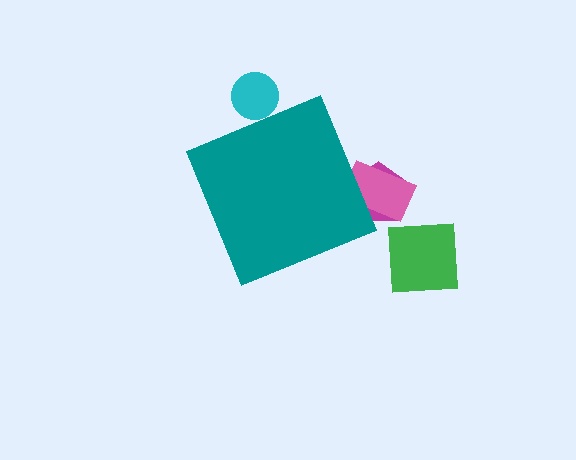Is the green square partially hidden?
No, the green square is fully visible.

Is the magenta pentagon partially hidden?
Yes, the magenta pentagon is partially hidden behind the teal diamond.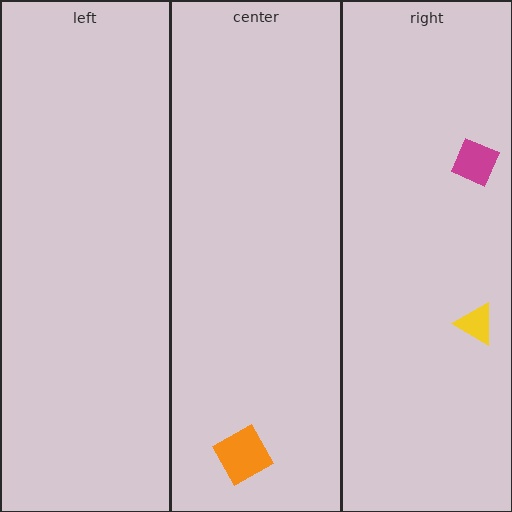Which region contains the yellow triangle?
The right region.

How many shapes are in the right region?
2.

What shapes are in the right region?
The yellow triangle, the magenta diamond.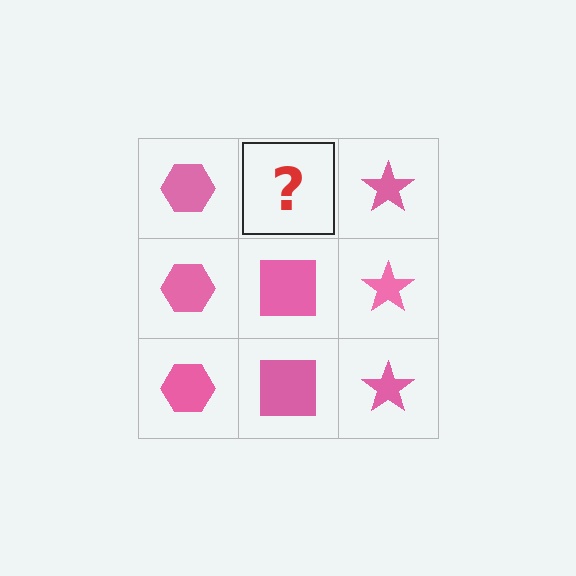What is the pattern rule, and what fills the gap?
The rule is that each column has a consistent shape. The gap should be filled with a pink square.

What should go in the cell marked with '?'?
The missing cell should contain a pink square.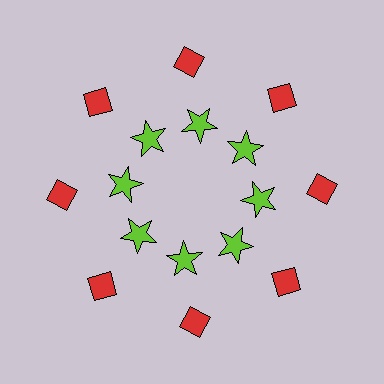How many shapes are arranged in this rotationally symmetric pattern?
There are 16 shapes, arranged in 8 groups of 2.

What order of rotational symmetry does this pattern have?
This pattern has 8-fold rotational symmetry.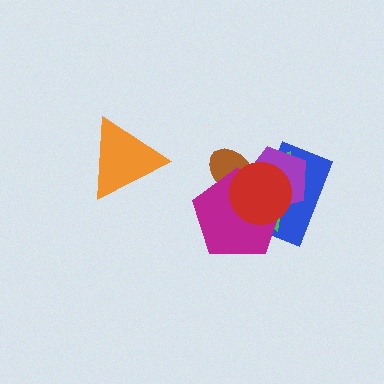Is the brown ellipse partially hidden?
Yes, it is partially covered by another shape.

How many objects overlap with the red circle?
5 objects overlap with the red circle.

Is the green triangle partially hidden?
Yes, it is partially covered by another shape.